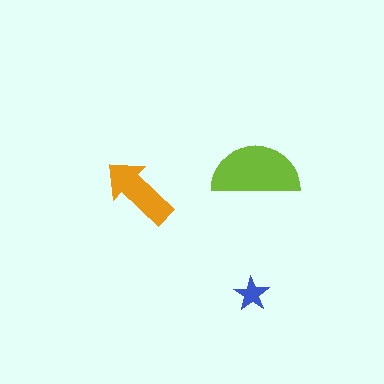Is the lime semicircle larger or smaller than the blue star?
Larger.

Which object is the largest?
The lime semicircle.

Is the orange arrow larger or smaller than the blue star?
Larger.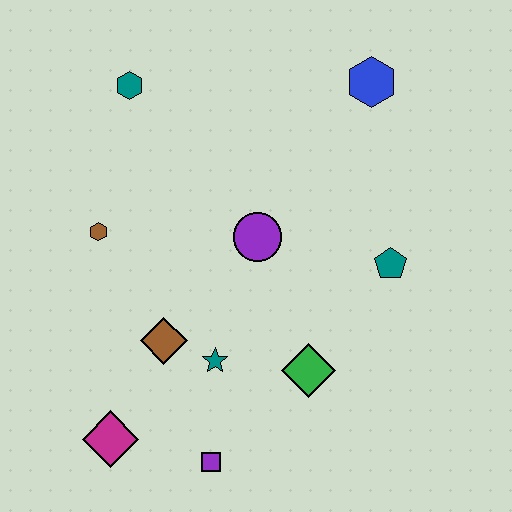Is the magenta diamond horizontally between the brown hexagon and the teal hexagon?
Yes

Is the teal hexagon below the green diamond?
No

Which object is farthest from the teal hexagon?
The purple square is farthest from the teal hexagon.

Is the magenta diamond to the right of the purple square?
No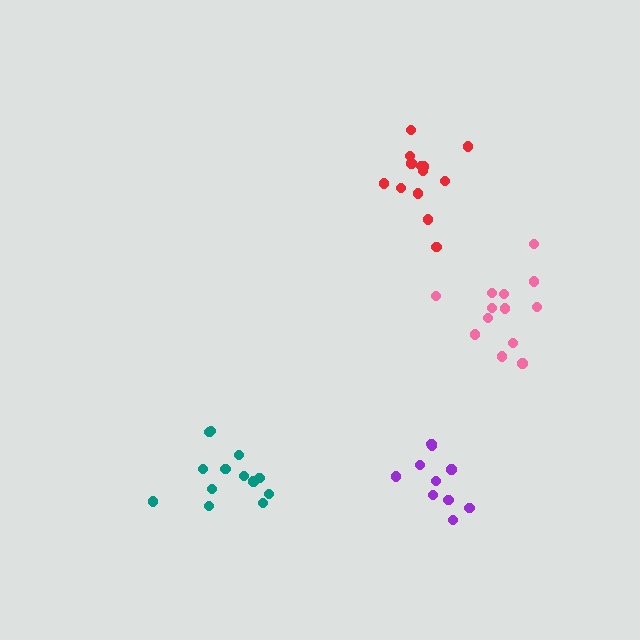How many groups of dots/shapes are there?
There are 4 groups.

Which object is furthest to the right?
The pink cluster is rightmost.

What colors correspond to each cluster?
The clusters are colored: purple, teal, pink, red.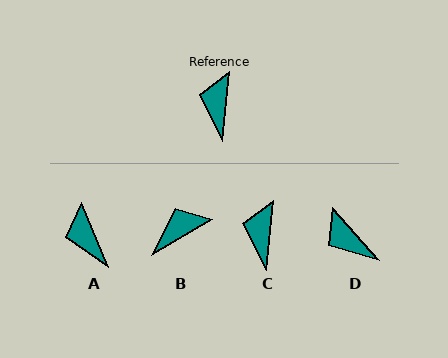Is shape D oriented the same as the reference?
No, it is off by about 47 degrees.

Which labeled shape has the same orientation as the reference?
C.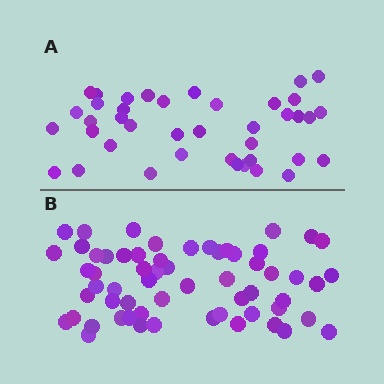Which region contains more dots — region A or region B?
Region B (the bottom region) has more dots.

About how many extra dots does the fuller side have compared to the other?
Region B has approximately 20 more dots than region A.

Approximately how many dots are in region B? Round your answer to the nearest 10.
About 60 dots.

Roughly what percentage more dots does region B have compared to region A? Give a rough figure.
About 50% more.